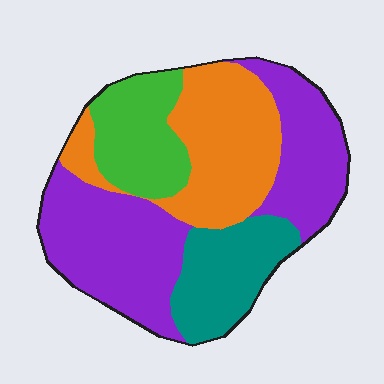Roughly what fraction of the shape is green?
Green covers roughly 15% of the shape.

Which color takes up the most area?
Purple, at roughly 40%.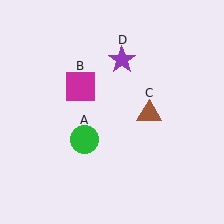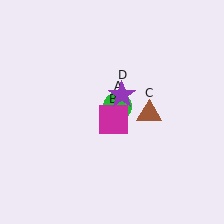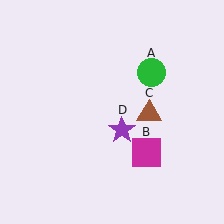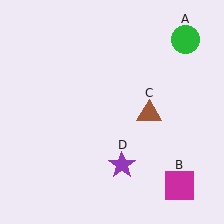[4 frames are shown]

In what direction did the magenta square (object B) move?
The magenta square (object B) moved down and to the right.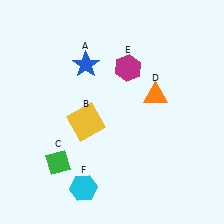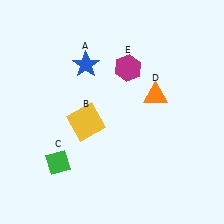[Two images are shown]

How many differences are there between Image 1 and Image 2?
There is 1 difference between the two images.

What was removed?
The cyan hexagon (F) was removed in Image 2.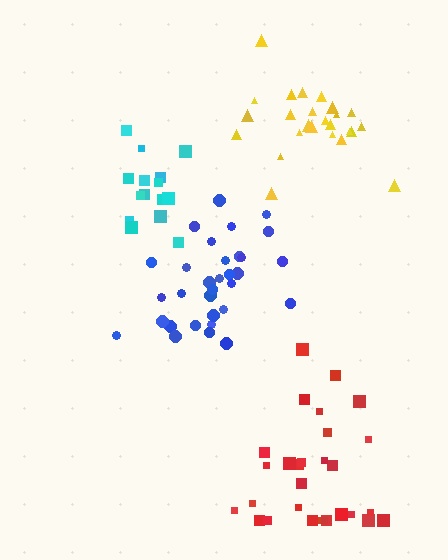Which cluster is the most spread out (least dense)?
Red.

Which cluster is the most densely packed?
Blue.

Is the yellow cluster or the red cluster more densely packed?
Yellow.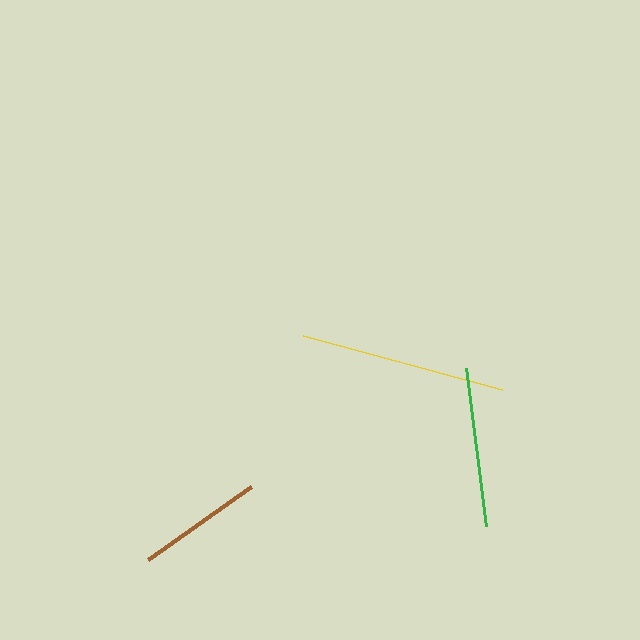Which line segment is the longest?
The yellow line is the longest at approximately 206 pixels.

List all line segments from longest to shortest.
From longest to shortest: yellow, green, brown.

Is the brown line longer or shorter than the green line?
The green line is longer than the brown line.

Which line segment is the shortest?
The brown line is the shortest at approximately 126 pixels.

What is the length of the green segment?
The green segment is approximately 160 pixels long.